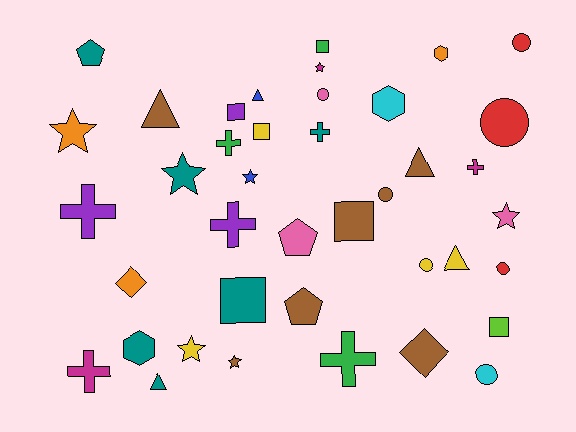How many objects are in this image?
There are 40 objects.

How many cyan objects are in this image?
There are 2 cyan objects.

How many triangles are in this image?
There are 5 triangles.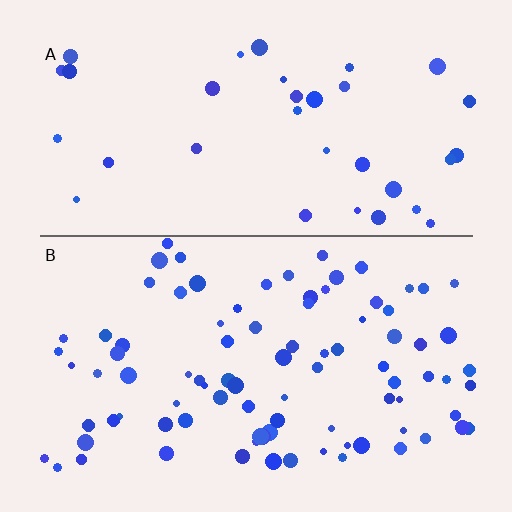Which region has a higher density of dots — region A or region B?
B (the bottom).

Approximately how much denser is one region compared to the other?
Approximately 2.5× — region B over region A.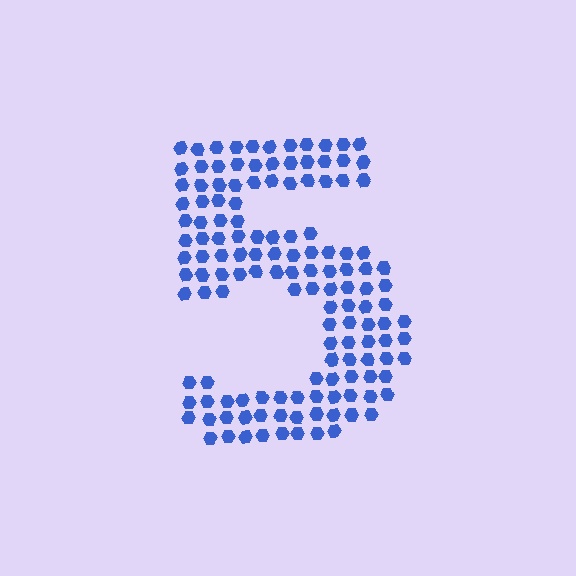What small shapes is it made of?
It is made of small hexagons.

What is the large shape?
The large shape is the digit 5.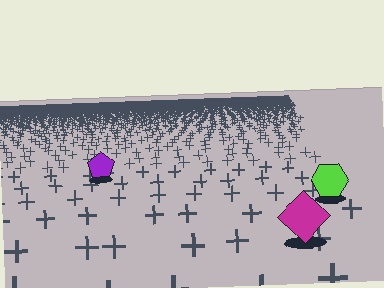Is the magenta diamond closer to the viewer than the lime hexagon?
Yes. The magenta diamond is closer — you can tell from the texture gradient: the ground texture is coarser near it.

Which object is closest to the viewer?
The magenta diamond is closest. The texture marks near it are larger and more spread out.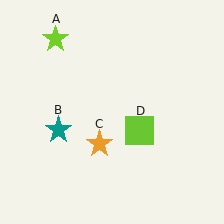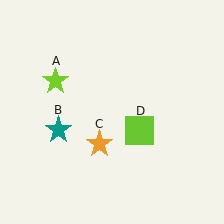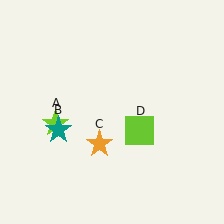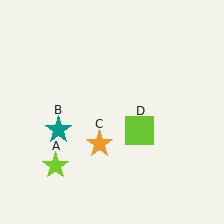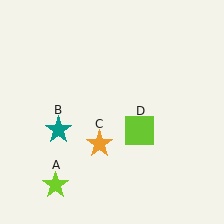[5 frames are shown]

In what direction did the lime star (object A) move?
The lime star (object A) moved down.